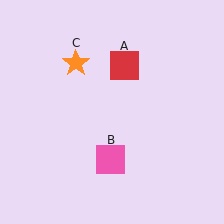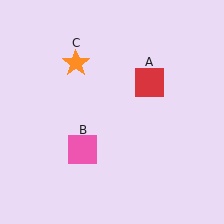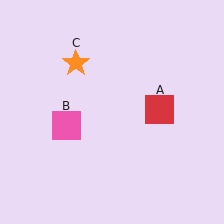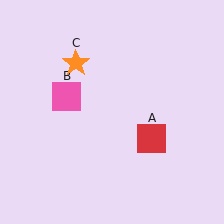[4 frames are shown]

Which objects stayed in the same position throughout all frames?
Orange star (object C) remained stationary.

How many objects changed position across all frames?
2 objects changed position: red square (object A), pink square (object B).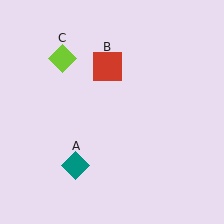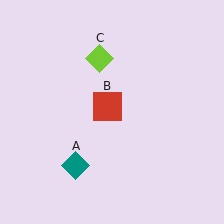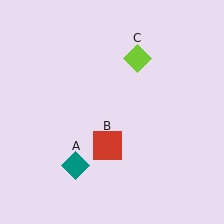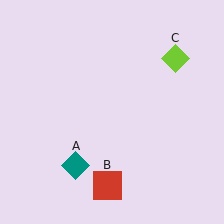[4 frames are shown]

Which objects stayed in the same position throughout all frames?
Teal diamond (object A) remained stationary.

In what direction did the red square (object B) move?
The red square (object B) moved down.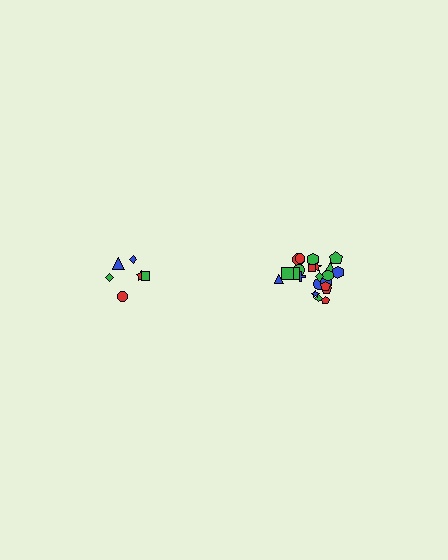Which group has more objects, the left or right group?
The right group.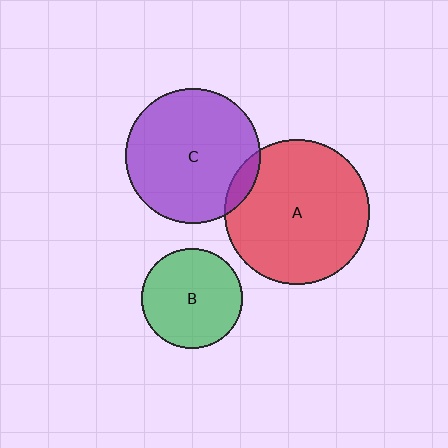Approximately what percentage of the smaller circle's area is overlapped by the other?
Approximately 10%.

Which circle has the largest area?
Circle A (red).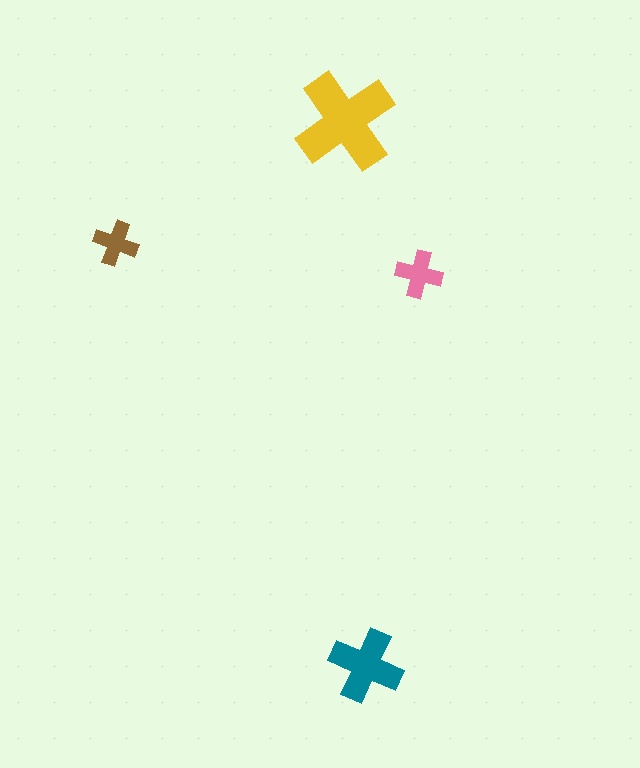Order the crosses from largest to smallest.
the yellow one, the teal one, the pink one, the brown one.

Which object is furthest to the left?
The brown cross is leftmost.